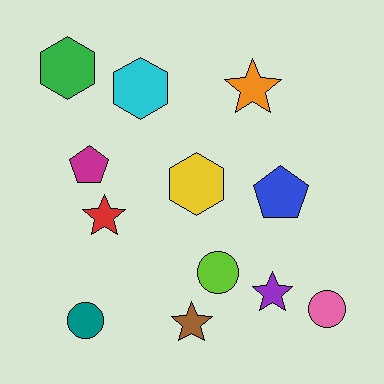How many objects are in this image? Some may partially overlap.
There are 12 objects.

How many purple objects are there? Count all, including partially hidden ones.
There is 1 purple object.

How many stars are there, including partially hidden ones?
There are 4 stars.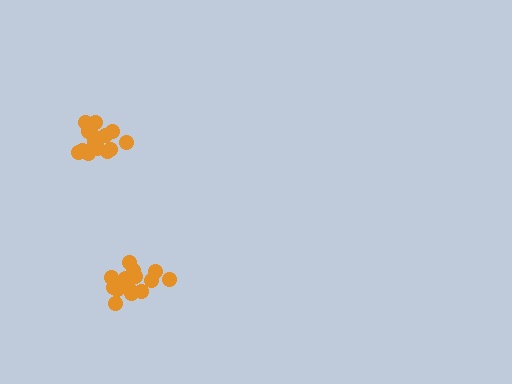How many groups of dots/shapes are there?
There are 2 groups.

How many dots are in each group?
Group 1: 17 dots, Group 2: 16 dots (33 total).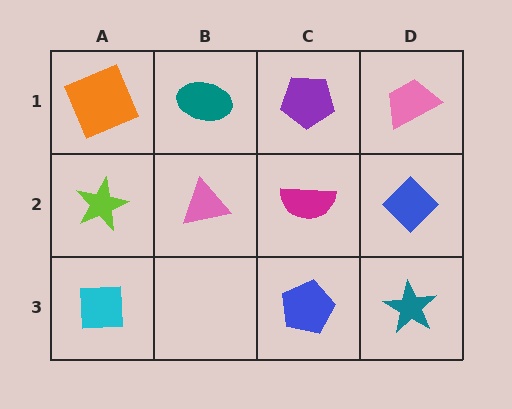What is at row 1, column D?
A pink trapezoid.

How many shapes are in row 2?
4 shapes.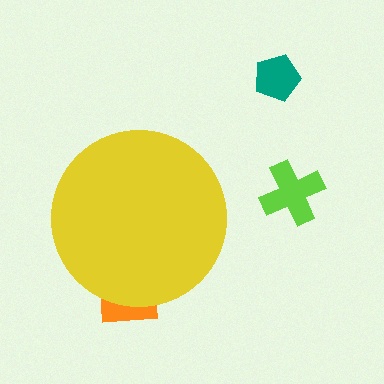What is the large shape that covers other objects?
A yellow circle.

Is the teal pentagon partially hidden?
No, the teal pentagon is fully visible.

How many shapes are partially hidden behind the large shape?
1 shape is partially hidden.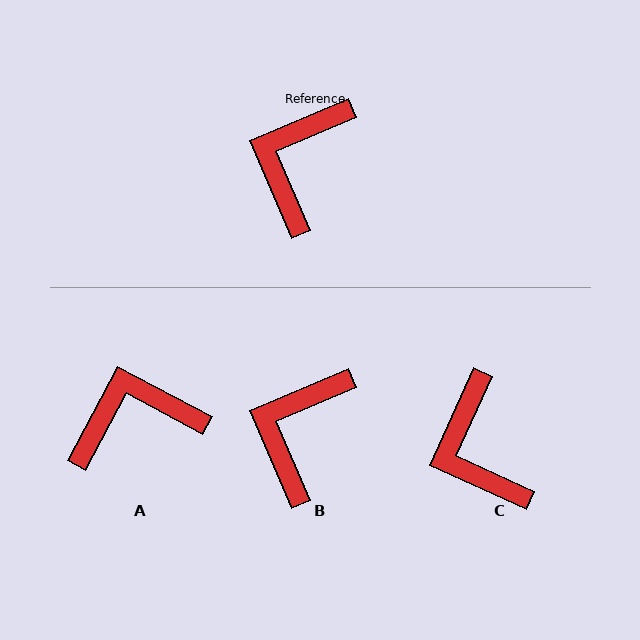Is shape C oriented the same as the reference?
No, it is off by about 42 degrees.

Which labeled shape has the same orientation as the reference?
B.